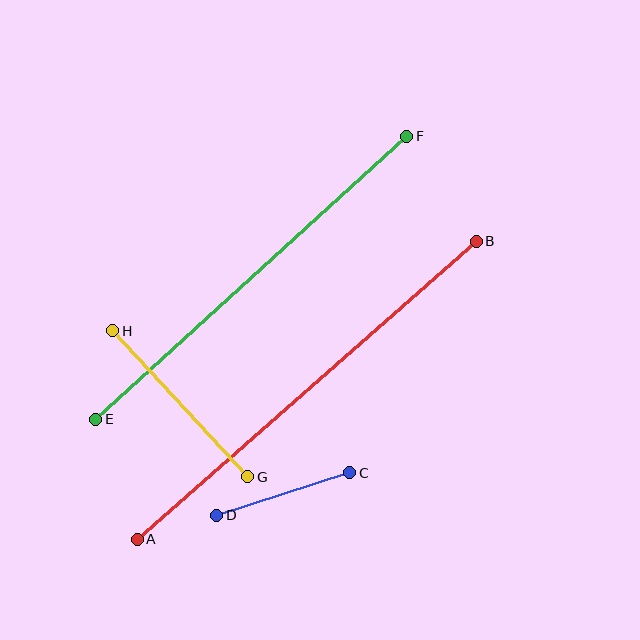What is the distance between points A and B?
The distance is approximately 452 pixels.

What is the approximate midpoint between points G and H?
The midpoint is at approximately (180, 404) pixels.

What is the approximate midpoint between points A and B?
The midpoint is at approximately (307, 390) pixels.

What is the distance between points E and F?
The distance is approximately 421 pixels.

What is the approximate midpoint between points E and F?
The midpoint is at approximately (251, 278) pixels.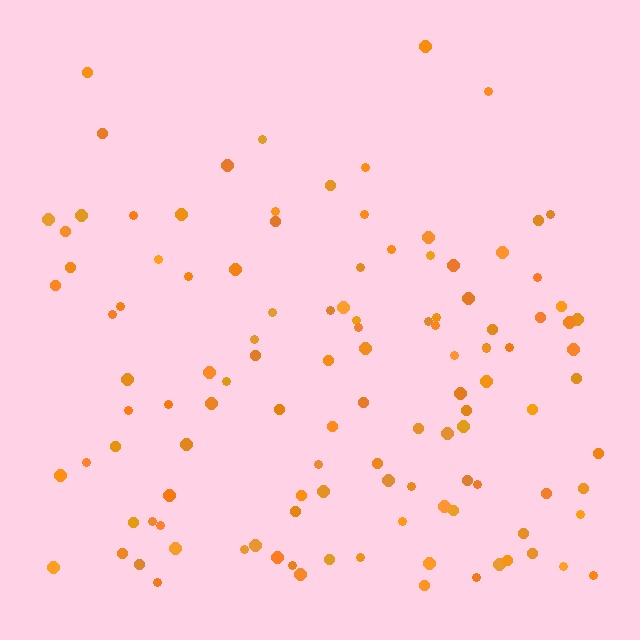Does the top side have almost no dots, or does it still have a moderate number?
Still a moderate number, just noticeably fewer than the bottom.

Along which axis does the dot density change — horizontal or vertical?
Vertical.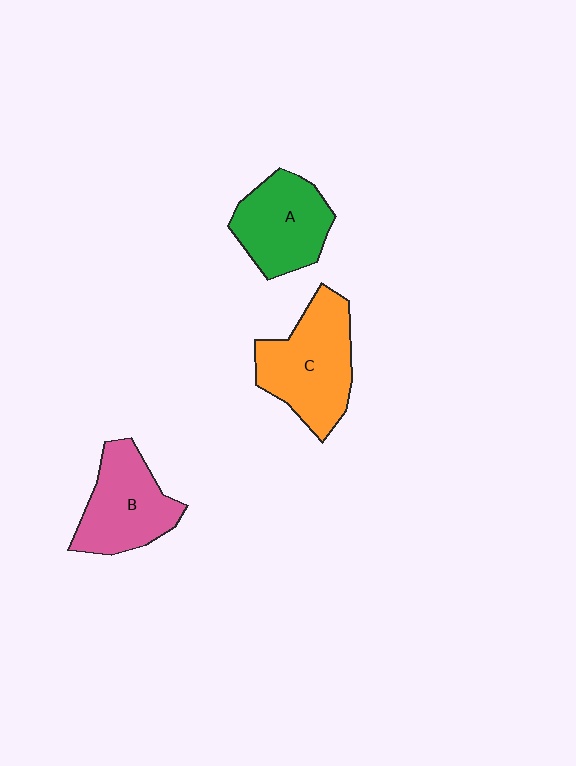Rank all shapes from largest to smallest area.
From largest to smallest: C (orange), B (pink), A (green).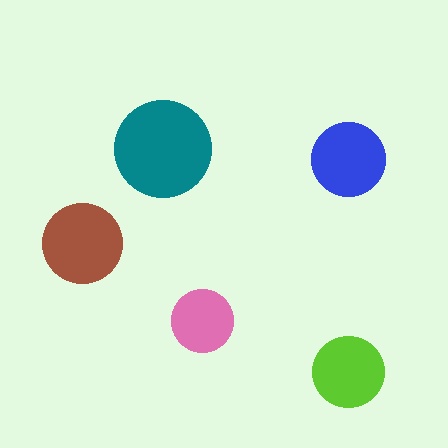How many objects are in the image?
There are 5 objects in the image.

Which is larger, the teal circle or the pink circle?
The teal one.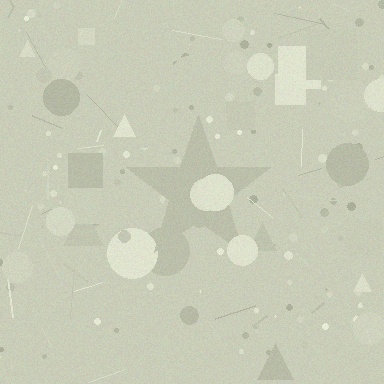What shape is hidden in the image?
A star is hidden in the image.